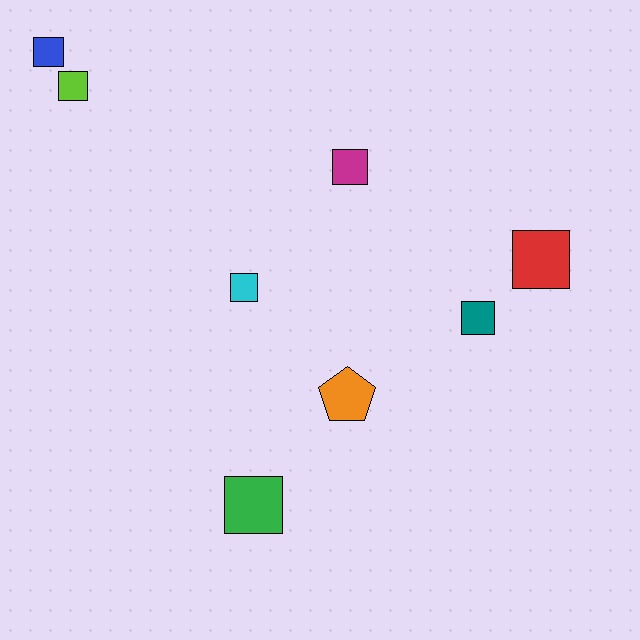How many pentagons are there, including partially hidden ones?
There is 1 pentagon.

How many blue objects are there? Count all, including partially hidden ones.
There is 1 blue object.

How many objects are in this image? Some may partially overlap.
There are 8 objects.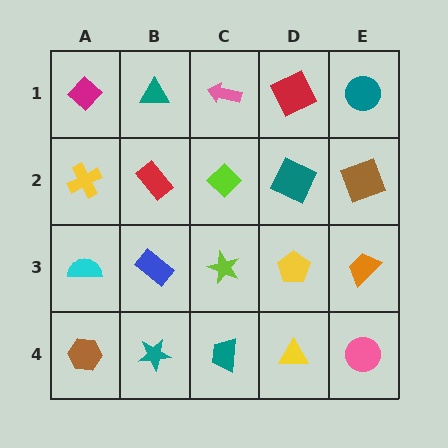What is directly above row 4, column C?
A lime star.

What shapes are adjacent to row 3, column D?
A teal square (row 2, column D), a yellow triangle (row 4, column D), a lime star (row 3, column C), an orange trapezoid (row 3, column E).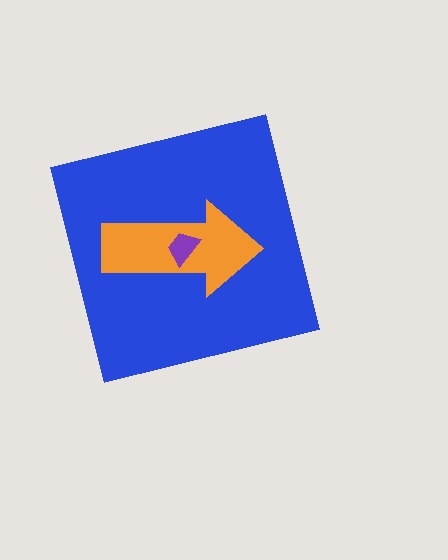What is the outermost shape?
The blue square.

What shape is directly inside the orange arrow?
The purple trapezoid.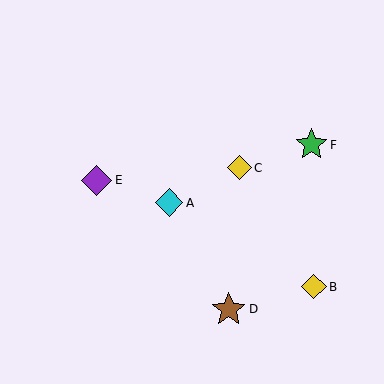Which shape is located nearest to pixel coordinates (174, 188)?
The cyan diamond (labeled A) at (169, 203) is nearest to that location.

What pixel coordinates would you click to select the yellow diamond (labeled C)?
Click at (239, 168) to select the yellow diamond C.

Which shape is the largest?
The brown star (labeled D) is the largest.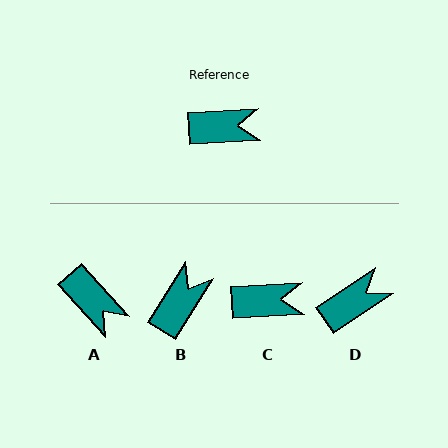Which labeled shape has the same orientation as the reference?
C.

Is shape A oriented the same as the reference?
No, it is off by about 51 degrees.